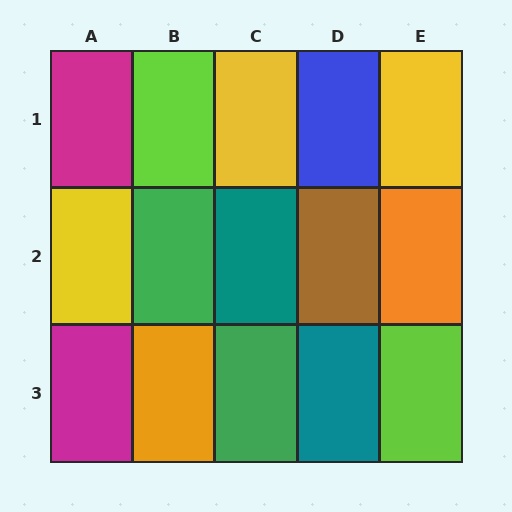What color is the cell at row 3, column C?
Green.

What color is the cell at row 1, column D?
Blue.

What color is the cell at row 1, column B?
Lime.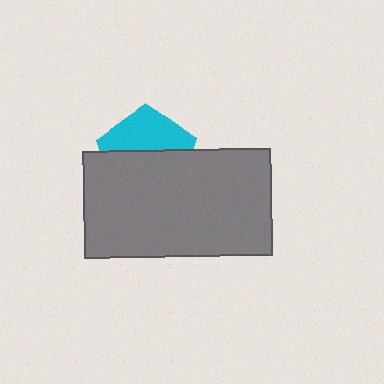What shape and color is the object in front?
The object in front is a gray rectangle.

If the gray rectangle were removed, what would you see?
You would see the complete cyan pentagon.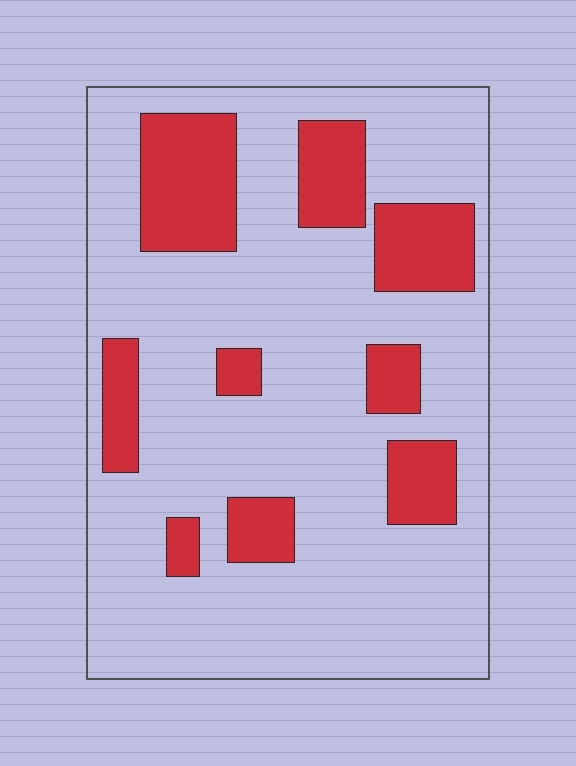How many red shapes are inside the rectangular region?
9.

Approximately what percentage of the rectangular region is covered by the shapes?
Approximately 20%.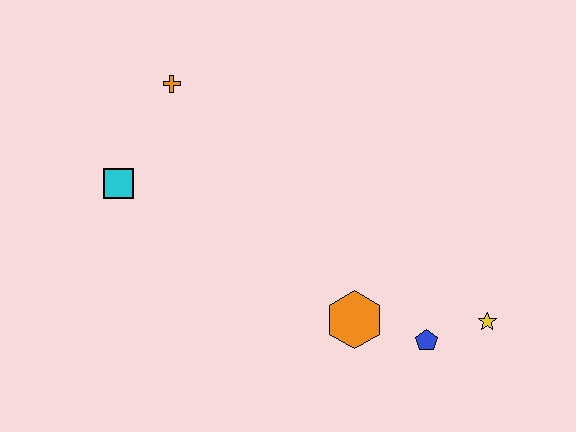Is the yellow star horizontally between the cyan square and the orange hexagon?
No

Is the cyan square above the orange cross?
No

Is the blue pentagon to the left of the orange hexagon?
No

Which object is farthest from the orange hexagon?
The orange cross is farthest from the orange hexagon.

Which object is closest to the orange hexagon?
The blue pentagon is closest to the orange hexagon.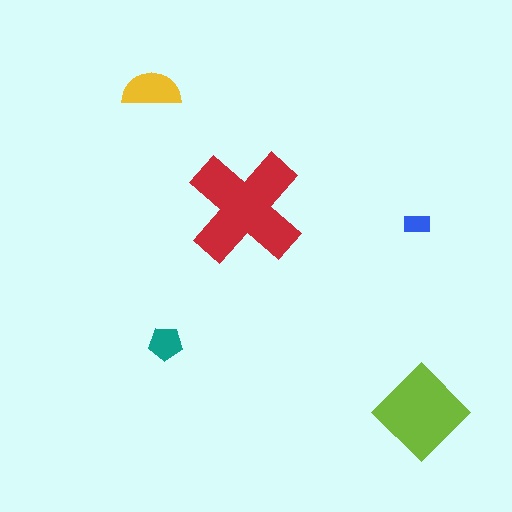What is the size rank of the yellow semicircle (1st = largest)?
3rd.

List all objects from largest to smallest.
The red cross, the lime diamond, the yellow semicircle, the teal pentagon, the blue rectangle.